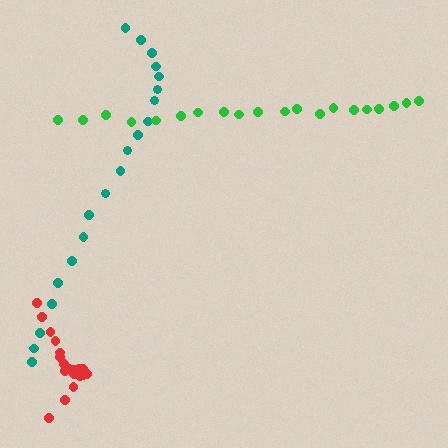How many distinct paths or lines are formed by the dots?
There are 3 distinct paths.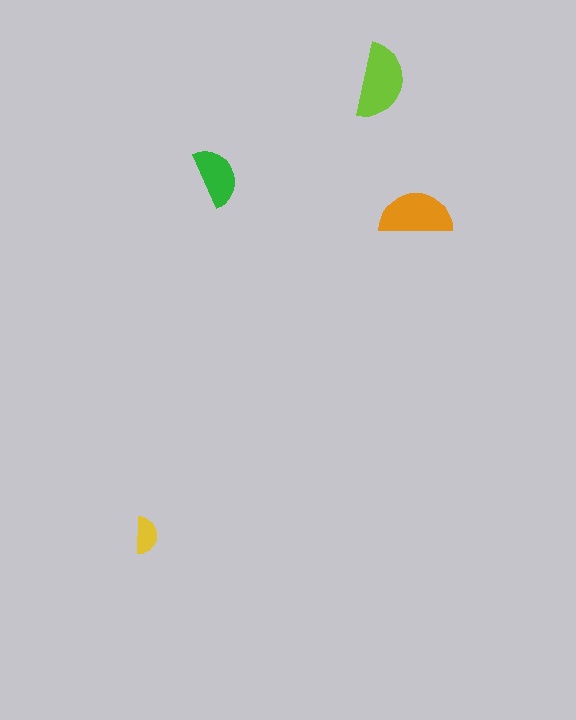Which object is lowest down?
The yellow semicircle is bottommost.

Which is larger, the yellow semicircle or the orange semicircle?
The orange one.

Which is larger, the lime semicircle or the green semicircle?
The lime one.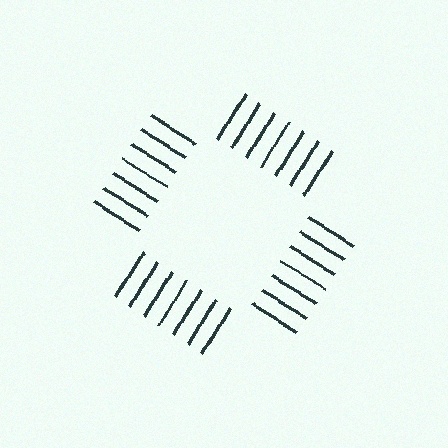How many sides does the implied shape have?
4 sides — the line-ends trace a square.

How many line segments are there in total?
28 — 7 along each of the 4 edges.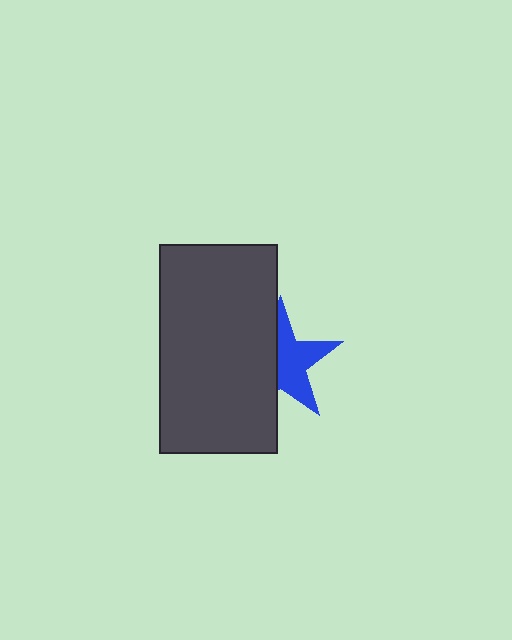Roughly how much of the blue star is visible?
About half of it is visible (roughly 54%).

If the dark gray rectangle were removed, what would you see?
You would see the complete blue star.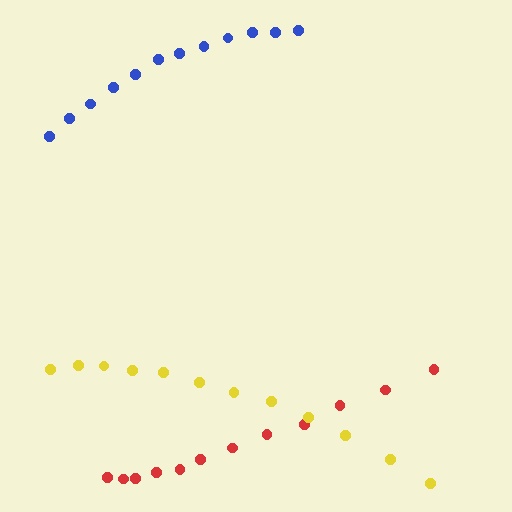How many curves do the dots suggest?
There are 3 distinct paths.